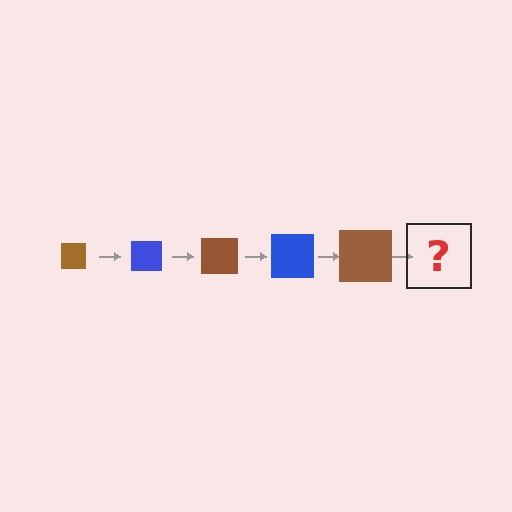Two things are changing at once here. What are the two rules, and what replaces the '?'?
The two rules are that the square grows larger each step and the color cycles through brown and blue. The '?' should be a blue square, larger than the previous one.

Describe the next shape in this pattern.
It should be a blue square, larger than the previous one.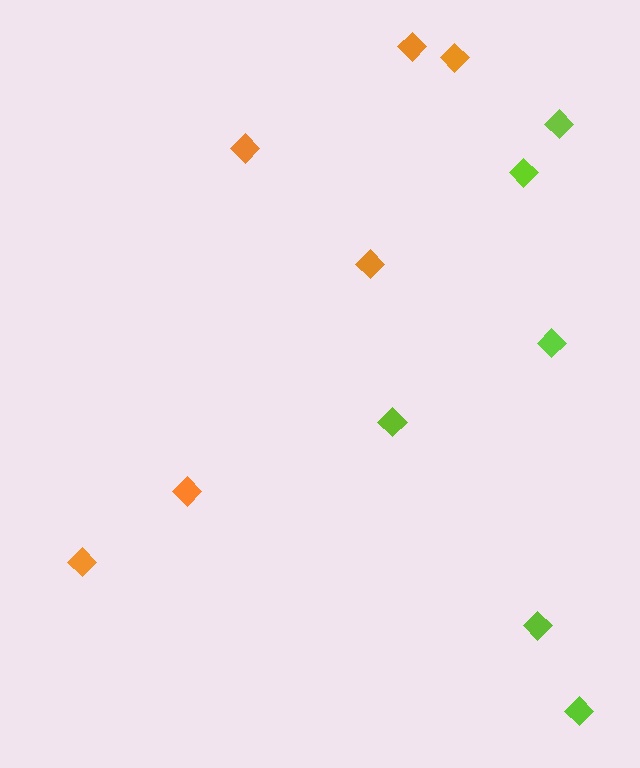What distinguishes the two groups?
There are 2 groups: one group of orange diamonds (6) and one group of lime diamonds (6).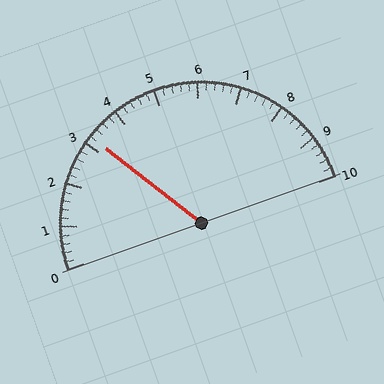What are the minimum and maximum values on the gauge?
The gauge ranges from 0 to 10.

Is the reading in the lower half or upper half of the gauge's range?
The reading is in the lower half of the range (0 to 10).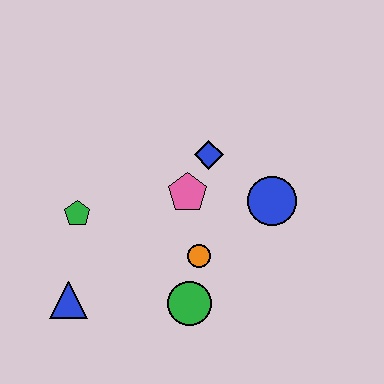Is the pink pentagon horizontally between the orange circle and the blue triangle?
Yes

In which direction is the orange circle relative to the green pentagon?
The orange circle is to the right of the green pentagon.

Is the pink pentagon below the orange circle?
No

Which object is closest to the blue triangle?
The green pentagon is closest to the blue triangle.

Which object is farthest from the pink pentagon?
The blue triangle is farthest from the pink pentagon.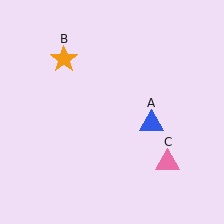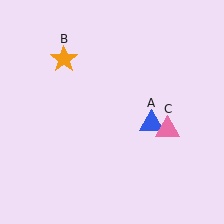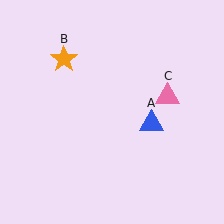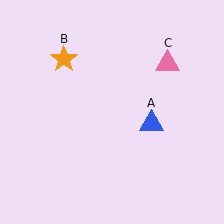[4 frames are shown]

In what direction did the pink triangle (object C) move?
The pink triangle (object C) moved up.